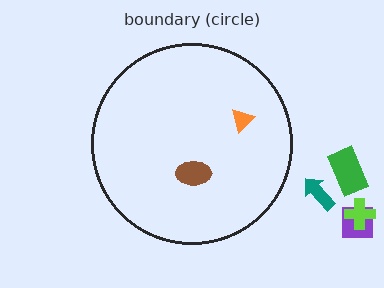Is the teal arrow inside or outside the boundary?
Outside.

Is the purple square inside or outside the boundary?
Outside.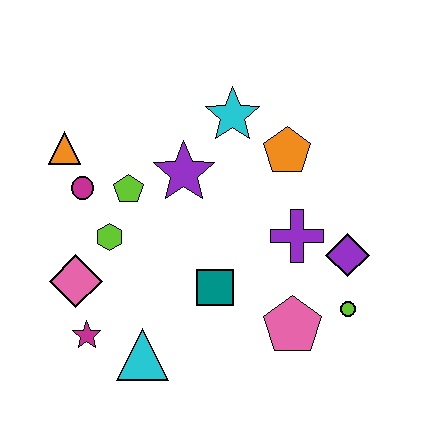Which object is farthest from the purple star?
The lime circle is farthest from the purple star.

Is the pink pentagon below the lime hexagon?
Yes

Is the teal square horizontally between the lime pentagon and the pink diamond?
No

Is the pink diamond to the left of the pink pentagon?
Yes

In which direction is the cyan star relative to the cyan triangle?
The cyan star is above the cyan triangle.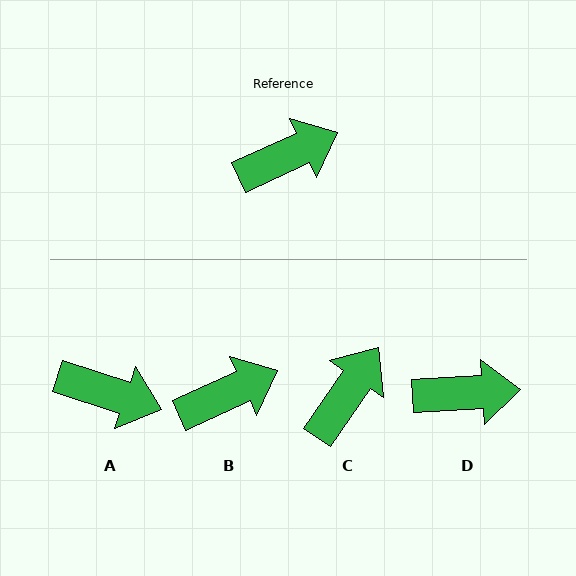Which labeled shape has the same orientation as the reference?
B.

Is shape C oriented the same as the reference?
No, it is off by about 31 degrees.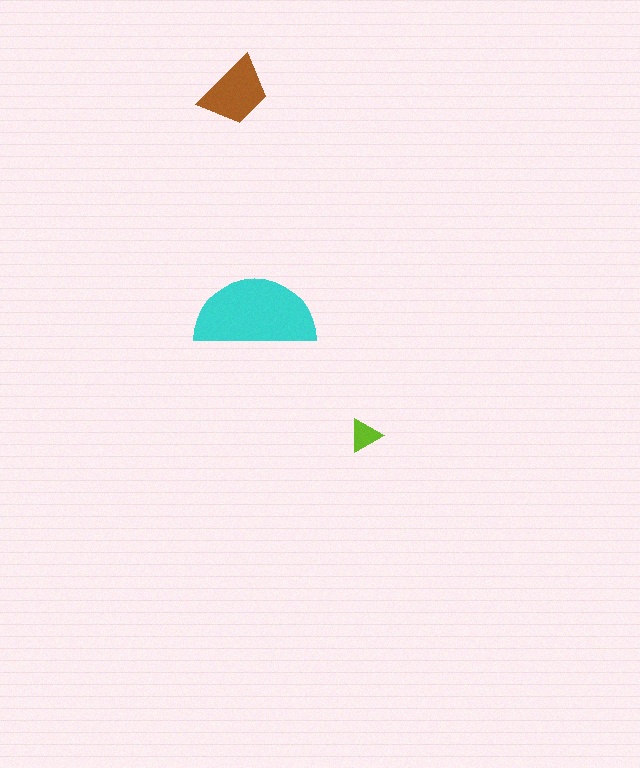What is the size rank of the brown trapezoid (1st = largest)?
2nd.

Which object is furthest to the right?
The lime triangle is rightmost.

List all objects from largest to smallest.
The cyan semicircle, the brown trapezoid, the lime triangle.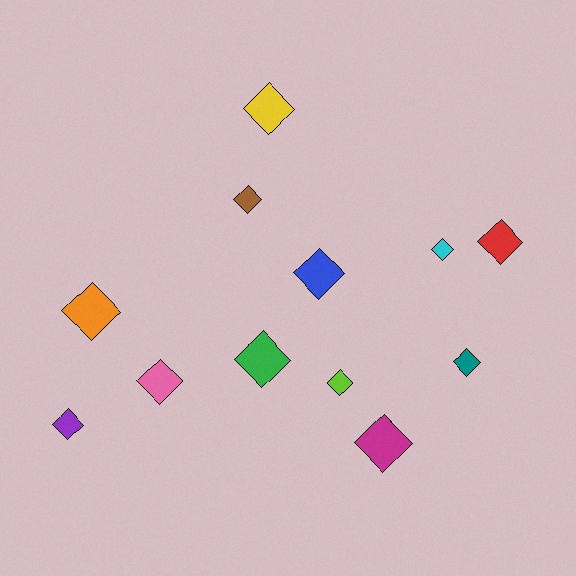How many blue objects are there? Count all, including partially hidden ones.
There is 1 blue object.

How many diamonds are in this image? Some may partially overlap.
There are 12 diamonds.